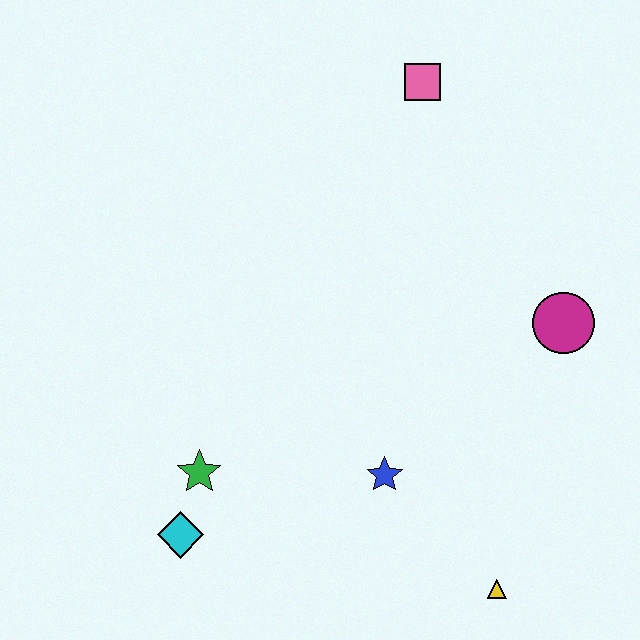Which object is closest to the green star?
The cyan diamond is closest to the green star.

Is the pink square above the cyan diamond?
Yes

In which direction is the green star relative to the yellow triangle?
The green star is to the left of the yellow triangle.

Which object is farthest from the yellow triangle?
The pink square is farthest from the yellow triangle.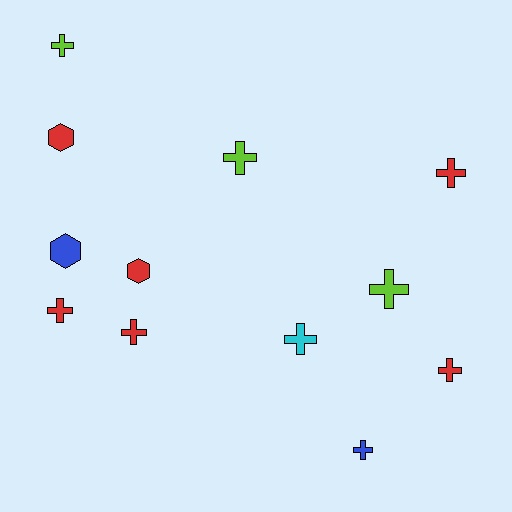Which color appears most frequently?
Red, with 6 objects.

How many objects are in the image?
There are 12 objects.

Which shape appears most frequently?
Cross, with 9 objects.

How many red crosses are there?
There are 4 red crosses.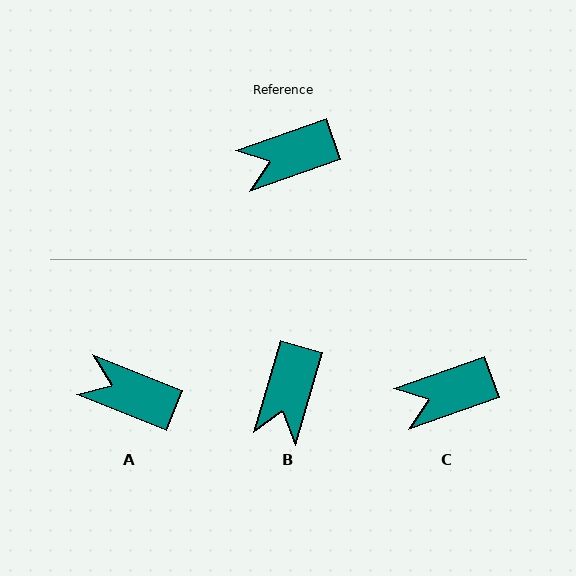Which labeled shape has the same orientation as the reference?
C.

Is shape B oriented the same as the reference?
No, it is off by about 54 degrees.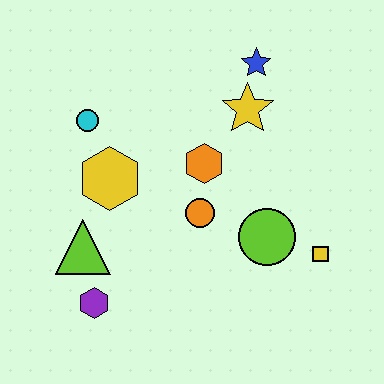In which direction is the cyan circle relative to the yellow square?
The cyan circle is to the left of the yellow square.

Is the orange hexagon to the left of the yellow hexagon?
No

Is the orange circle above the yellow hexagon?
No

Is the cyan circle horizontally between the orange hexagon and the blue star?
No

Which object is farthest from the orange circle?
The blue star is farthest from the orange circle.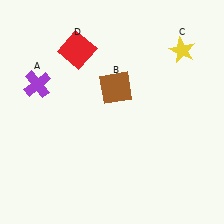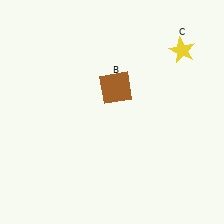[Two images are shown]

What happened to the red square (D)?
The red square (D) was removed in Image 2. It was in the top-left area of Image 1.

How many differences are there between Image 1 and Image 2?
There are 2 differences between the two images.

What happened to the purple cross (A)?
The purple cross (A) was removed in Image 2. It was in the top-left area of Image 1.